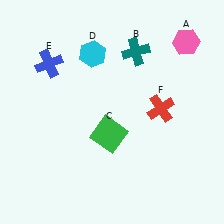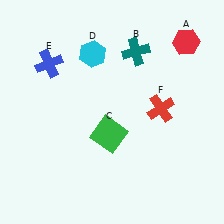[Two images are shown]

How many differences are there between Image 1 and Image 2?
There is 1 difference between the two images.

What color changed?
The hexagon (A) changed from pink in Image 1 to red in Image 2.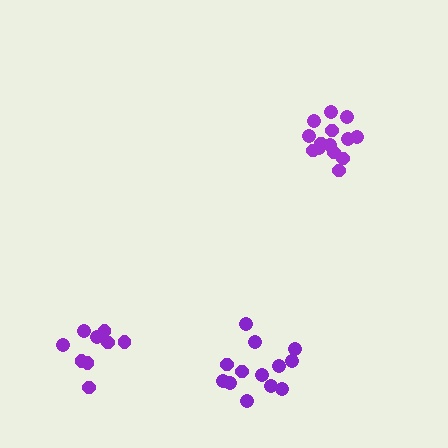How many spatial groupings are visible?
There are 3 spatial groupings.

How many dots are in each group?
Group 1: 14 dots, Group 2: 9 dots, Group 3: 13 dots (36 total).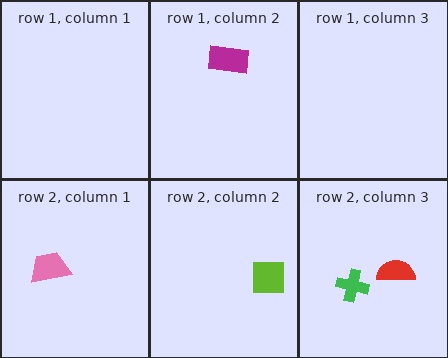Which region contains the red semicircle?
The row 2, column 3 region.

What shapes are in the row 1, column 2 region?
The magenta rectangle.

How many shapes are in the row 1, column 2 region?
1.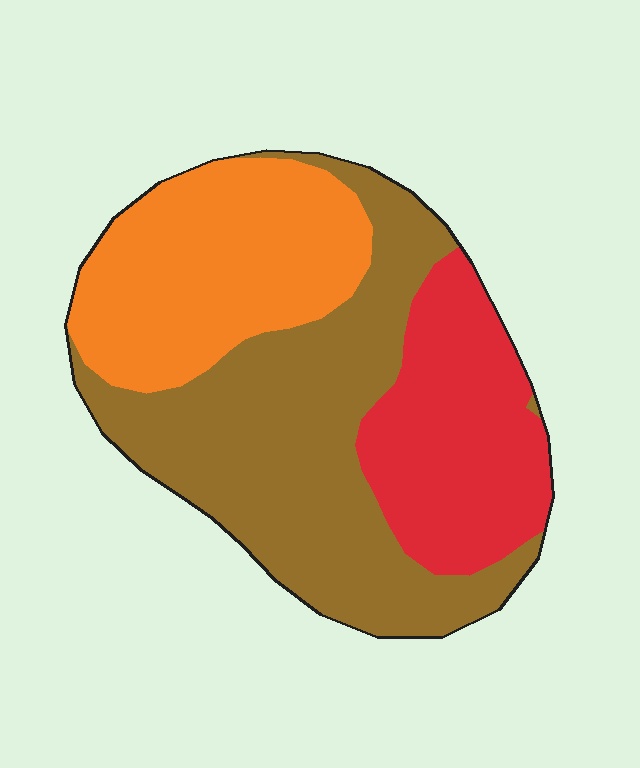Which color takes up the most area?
Brown, at roughly 45%.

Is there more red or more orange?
Orange.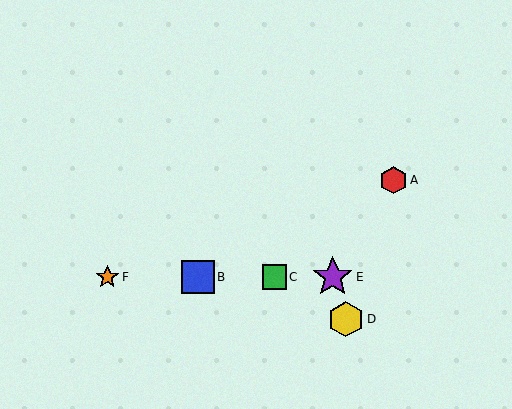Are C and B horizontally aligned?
Yes, both are at y≈277.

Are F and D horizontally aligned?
No, F is at y≈277 and D is at y≈319.